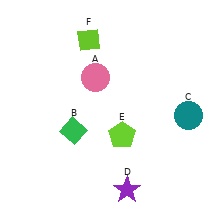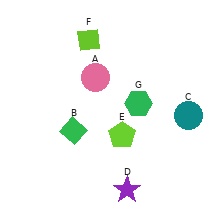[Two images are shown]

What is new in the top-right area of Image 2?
A green hexagon (G) was added in the top-right area of Image 2.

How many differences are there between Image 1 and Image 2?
There is 1 difference between the two images.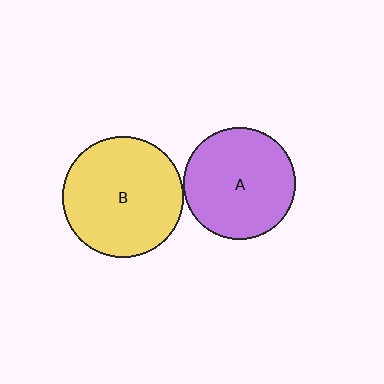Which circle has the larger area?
Circle B (yellow).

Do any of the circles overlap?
No, none of the circles overlap.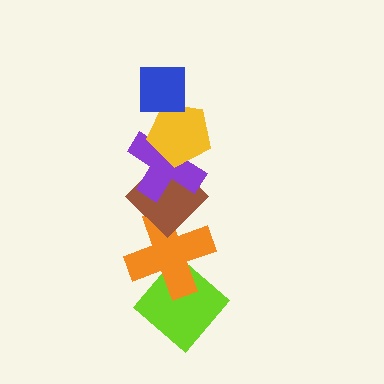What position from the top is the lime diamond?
The lime diamond is 6th from the top.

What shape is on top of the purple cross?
The yellow pentagon is on top of the purple cross.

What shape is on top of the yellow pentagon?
The blue square is on top of the yellow pentagon.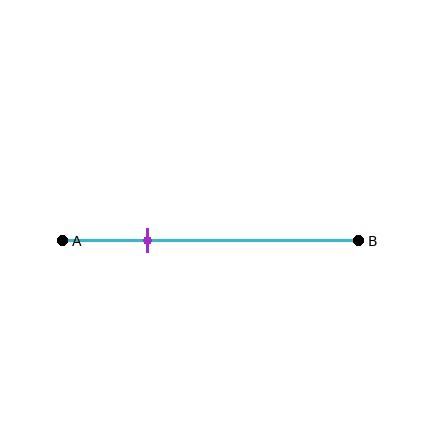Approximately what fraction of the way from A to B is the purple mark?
The purple mark is approximately 30% of the way from A to B.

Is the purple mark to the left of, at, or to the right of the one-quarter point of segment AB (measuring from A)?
The purple mark is to the right of the one-quarter point of segment AB.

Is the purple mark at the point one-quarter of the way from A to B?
No, the mark is at about 30% from A, not at the 25% one-quarter point.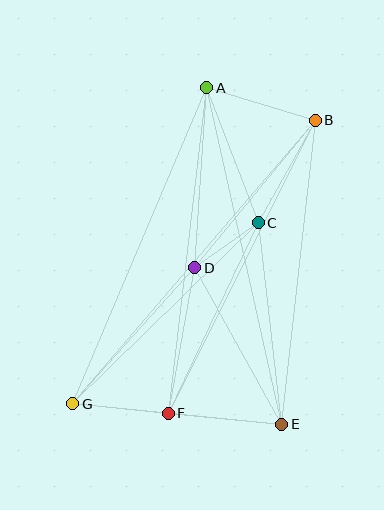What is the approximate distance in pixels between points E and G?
The distance between E and G is approximately 210 pixels.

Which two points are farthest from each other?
Points B and G are farthest from each other.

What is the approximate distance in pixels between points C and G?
The distance between C and G is approximately 259 pixels.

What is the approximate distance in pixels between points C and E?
The distance between C and E is approximately 203 pixels.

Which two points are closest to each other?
Points C and D are closest to each other.